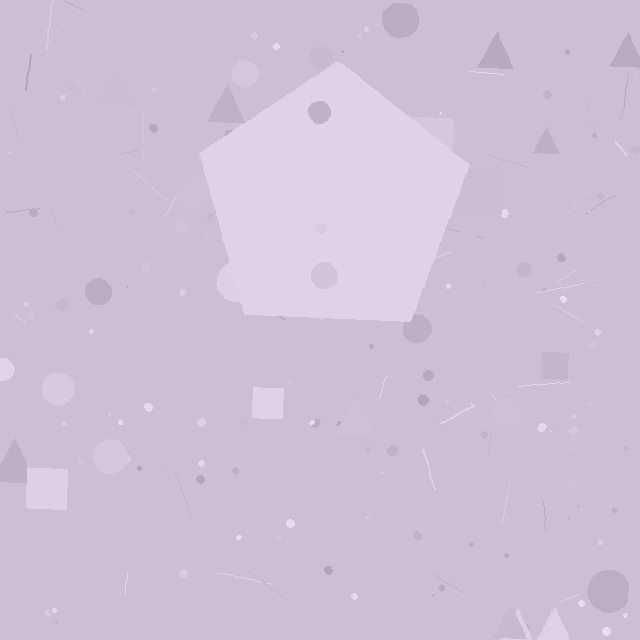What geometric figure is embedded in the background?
A pentagon is embedded in the background.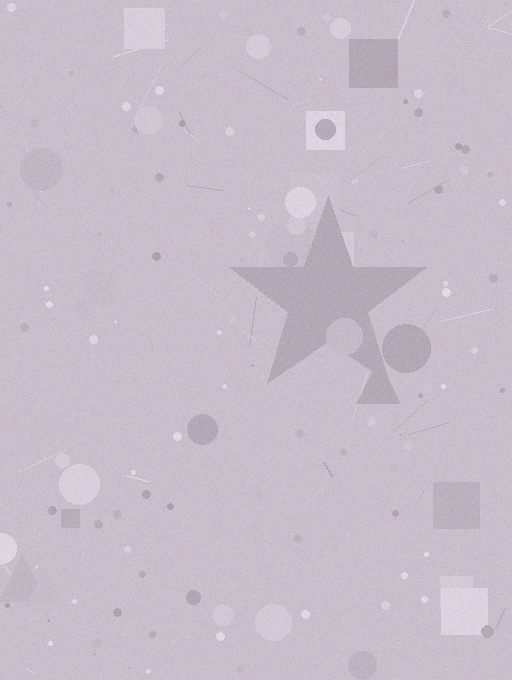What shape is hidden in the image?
A star is hidden in the image.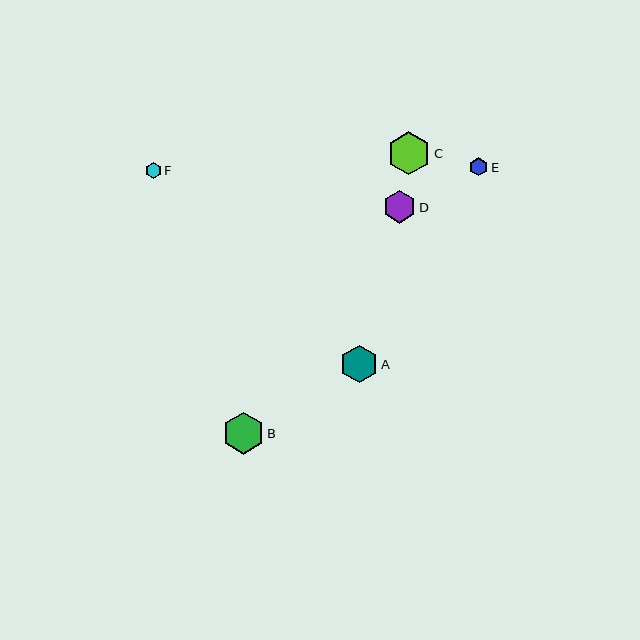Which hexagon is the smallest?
Hexagon F is the smallest with a size of approximately 16 pixels.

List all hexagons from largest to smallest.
From largest to smallest: C, B, A, D, E, F.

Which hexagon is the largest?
Hexagon C is the largest with a size of approximately 43 pixels.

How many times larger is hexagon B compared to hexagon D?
Hexagon B is approximately 1.3 times the size of hexagon D.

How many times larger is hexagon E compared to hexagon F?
Hexagon E is approximately 1.1 times the size of hexagon F.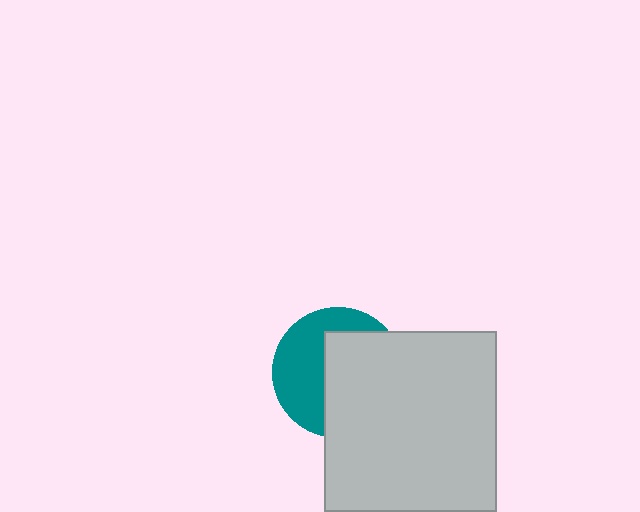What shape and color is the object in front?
The object in front is a light gray rectangle.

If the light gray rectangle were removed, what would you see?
You would see the complete teal circle.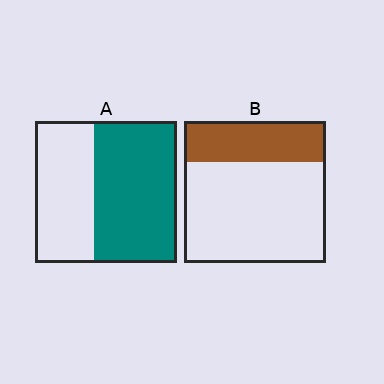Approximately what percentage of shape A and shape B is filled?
A is approximately 60% and B is approximately 30%.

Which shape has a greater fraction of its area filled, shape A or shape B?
Shape A.